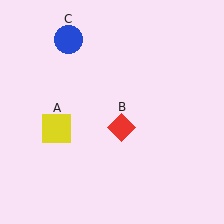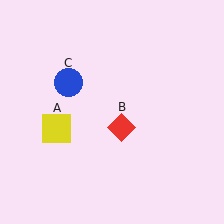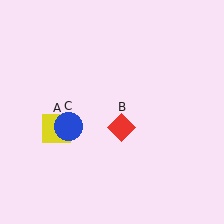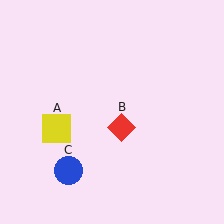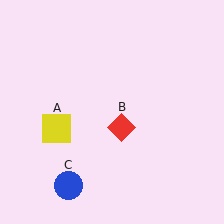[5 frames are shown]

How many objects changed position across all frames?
1 object changed position: blue circle (object C).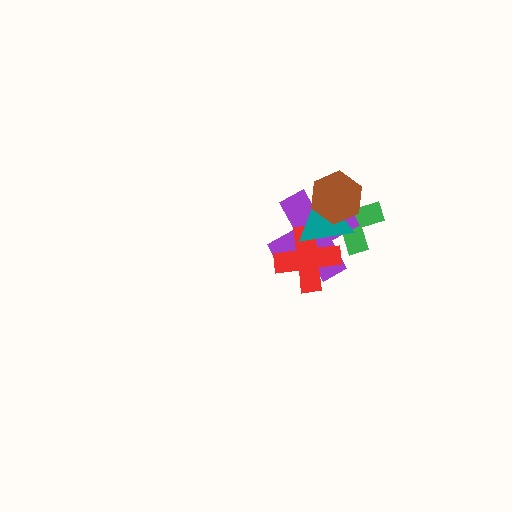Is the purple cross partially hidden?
Yes, it is partially covered by another shape.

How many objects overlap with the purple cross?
4 objects overlap with the purple cross.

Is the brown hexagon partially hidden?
No, no other shape covers it.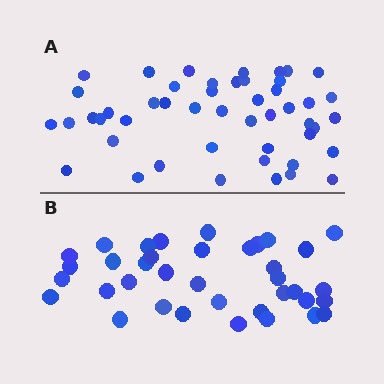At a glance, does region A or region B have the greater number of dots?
Region A (the top region) has more dots.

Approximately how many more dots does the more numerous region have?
Region A has roughly 12 or so more dots than region B.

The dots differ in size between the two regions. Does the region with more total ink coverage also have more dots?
No. Region B has more total ink coverage because its dots are larger, but region A actually contains more individual dots. Total area can be misleading — the number of items is what matters here.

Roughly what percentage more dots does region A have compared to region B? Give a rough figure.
About 30% more.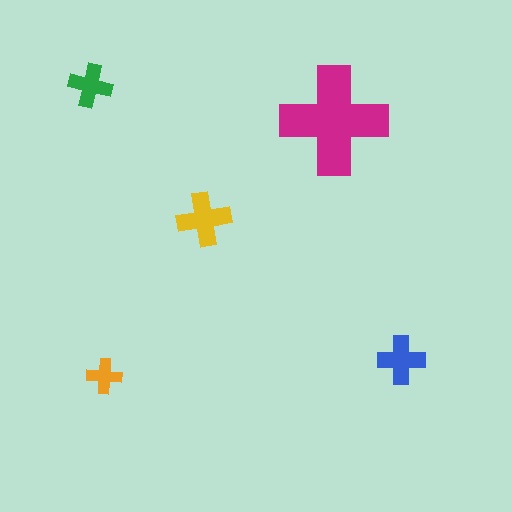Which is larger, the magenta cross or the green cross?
The magenta one.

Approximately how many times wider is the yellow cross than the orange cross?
About 1.5 times wider.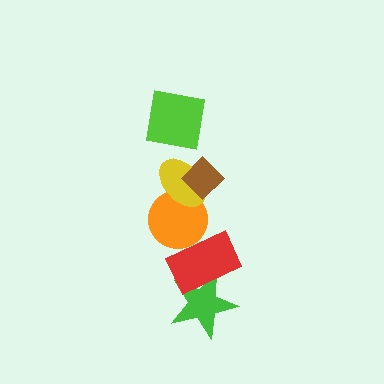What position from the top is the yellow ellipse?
The yellow ellipse is 3rd from the top.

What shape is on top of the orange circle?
The yellow ellipse is on top of the orange circle.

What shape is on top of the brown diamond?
The lime square is on top of the brown diamond.